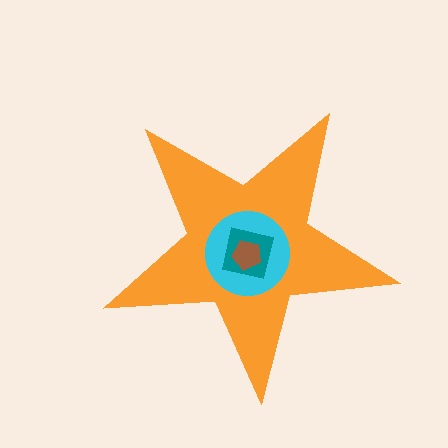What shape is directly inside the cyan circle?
The teal square.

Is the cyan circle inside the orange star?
Yes.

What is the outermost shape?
The orange star.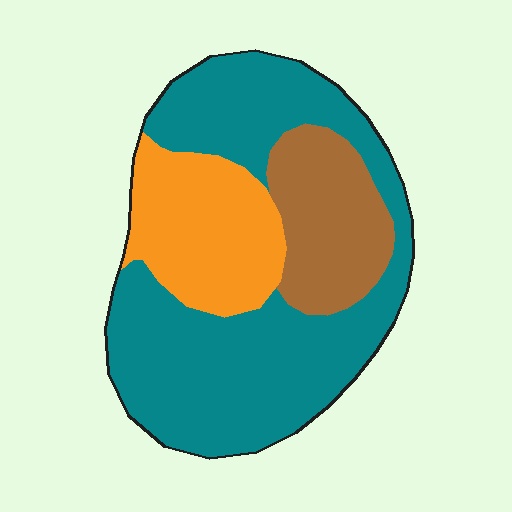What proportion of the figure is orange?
Orange covers around 20% of the figure.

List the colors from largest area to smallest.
From largest to smallest: teal, orange, brown.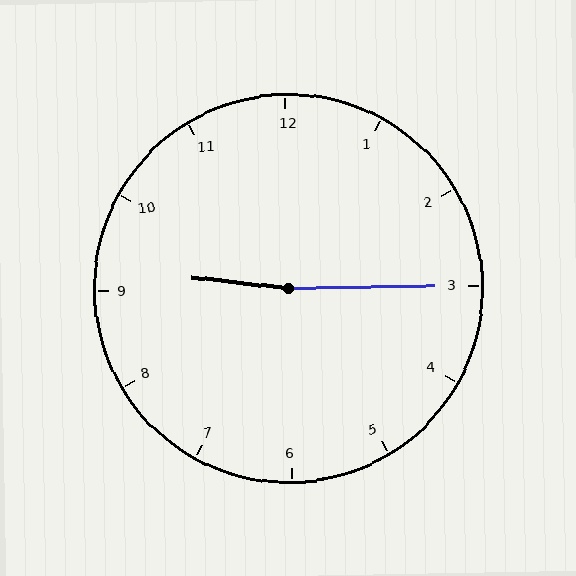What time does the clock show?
9:15.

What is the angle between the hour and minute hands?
Approximately 172 degrees.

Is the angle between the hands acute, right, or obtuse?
It is obtuse.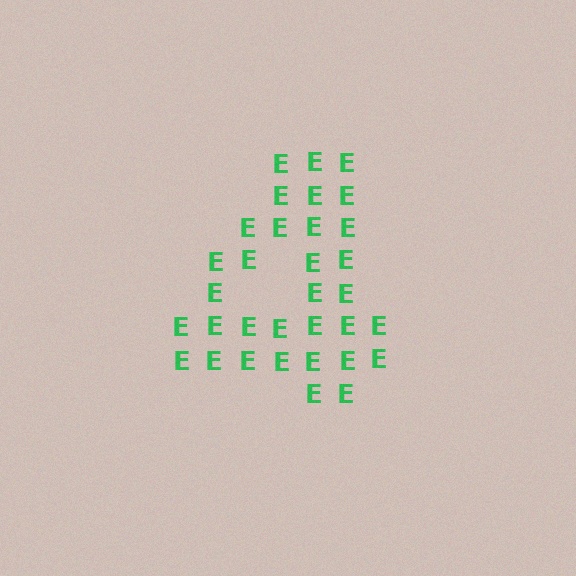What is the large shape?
The large shape is the digit 4.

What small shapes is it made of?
It is made of small letter E's.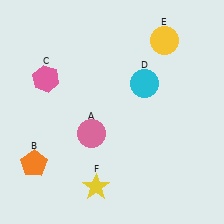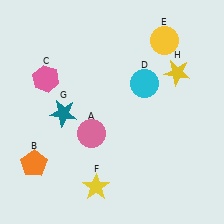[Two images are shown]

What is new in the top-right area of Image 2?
A yellow star (H) was added in the top-right area of Image 2.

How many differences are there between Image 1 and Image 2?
There are 2 differences between the two images.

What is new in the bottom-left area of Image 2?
A teal star (G) was added in the bottom-left area of Image 2.